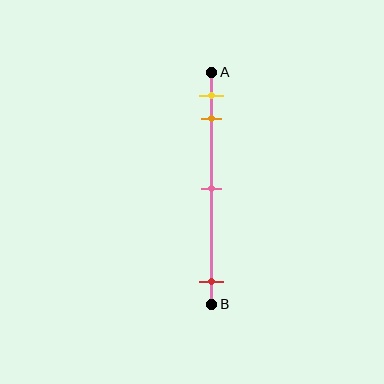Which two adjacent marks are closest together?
The yellow and orange marks are the closest adjacent pair.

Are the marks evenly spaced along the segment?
No, the marks are not evenly spaced.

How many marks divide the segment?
There are 4 marks dividing the segment.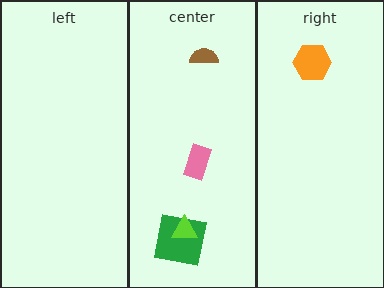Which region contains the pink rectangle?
The center region.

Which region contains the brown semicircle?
The center region.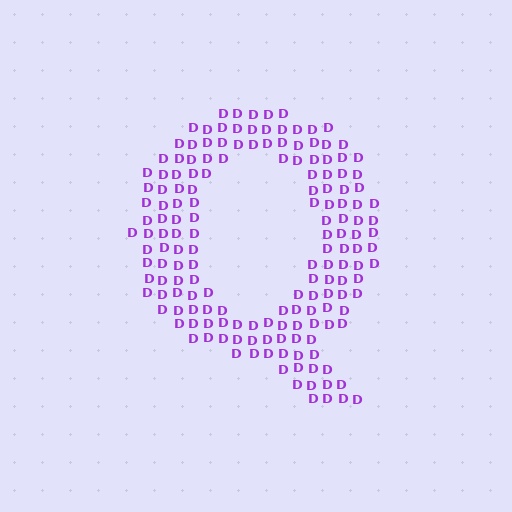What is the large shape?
The large shape is the letter Q.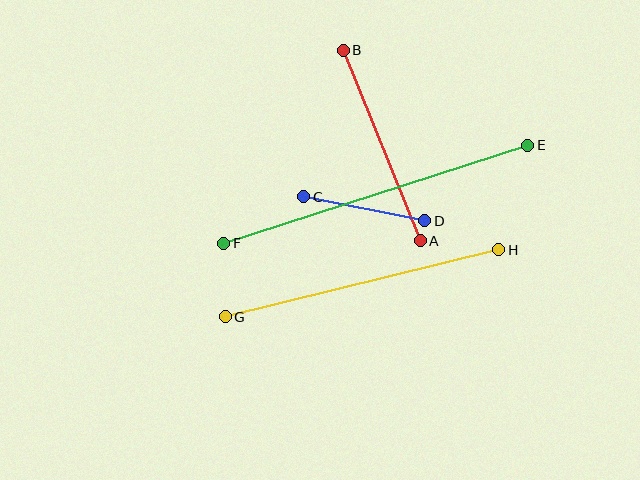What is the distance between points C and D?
The distance is approximately 123 pixels.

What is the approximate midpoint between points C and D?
The midpoint is at approximately (364, 209) pixels.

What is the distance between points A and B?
The distance is approximately 206 pixels.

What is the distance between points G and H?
The distance is approximately 281 pixels.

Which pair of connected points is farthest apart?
Points E and F are farthest apart.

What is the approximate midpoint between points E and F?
The midpoint is at approximately (376, 194) pixels.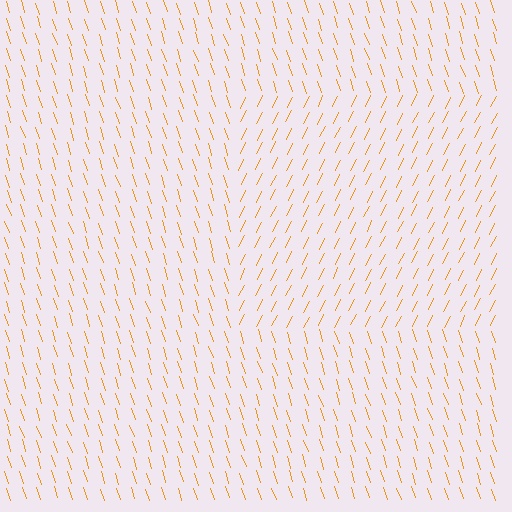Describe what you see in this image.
The image is filled with small orange line segments. A rectangle region in the image has lines oriented differently from the surrounding lines, creating a visible texture boundary.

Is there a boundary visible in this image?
Yes, there is a texture boundary formed by a change in line orientation.